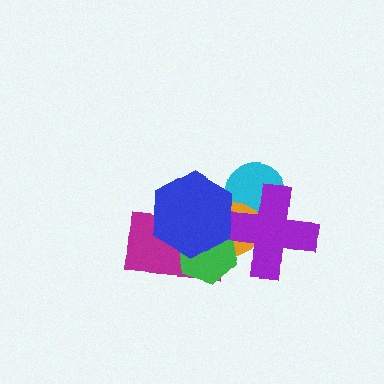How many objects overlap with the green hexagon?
4 objects overlap with the green hexagon.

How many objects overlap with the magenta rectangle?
3 objects overlap with the magenta rectangle.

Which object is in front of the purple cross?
The blue hexagon is in front of the purple cross.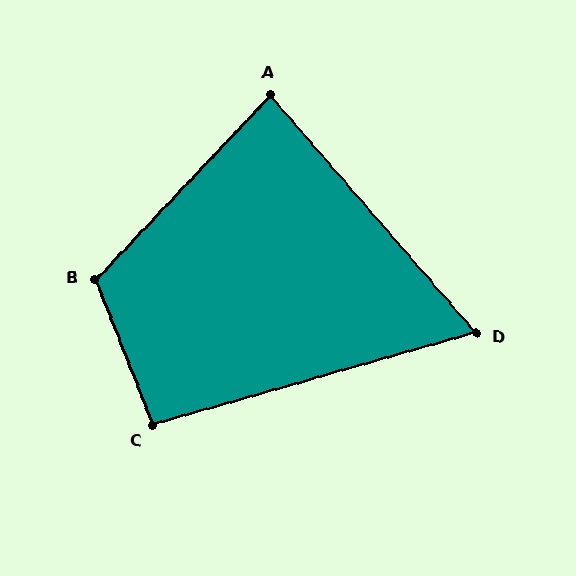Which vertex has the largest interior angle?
B, at approximately 115 degrees.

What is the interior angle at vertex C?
Approximately 95 degrees (obtuse).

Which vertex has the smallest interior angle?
D, at approximately 65 degrees.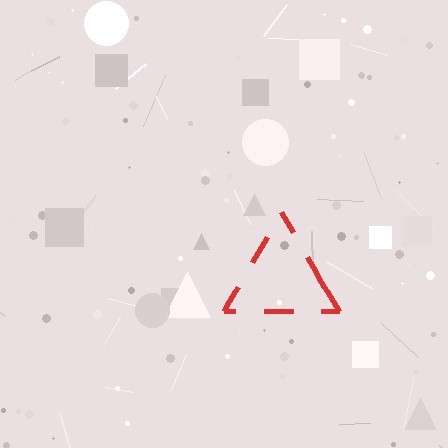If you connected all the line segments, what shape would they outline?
They would outline a triangle.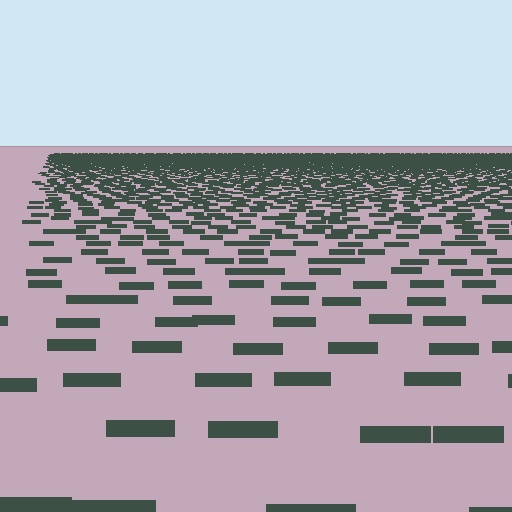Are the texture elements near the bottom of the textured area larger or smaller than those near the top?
Larger. Near the bottom, elements are closer to the viewer and appear at a bigger on-screen size.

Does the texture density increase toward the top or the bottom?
Density increases toward the top.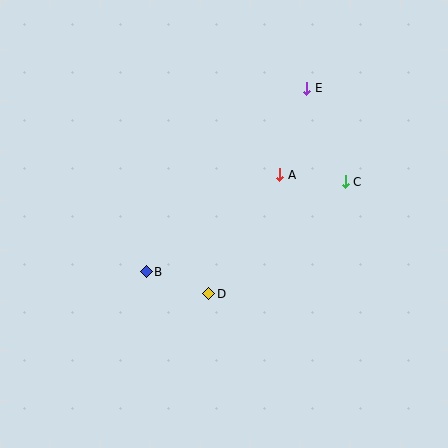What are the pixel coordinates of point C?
Point C is at (345, 182).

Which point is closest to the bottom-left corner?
Point B is closest to the bottom-left corner.